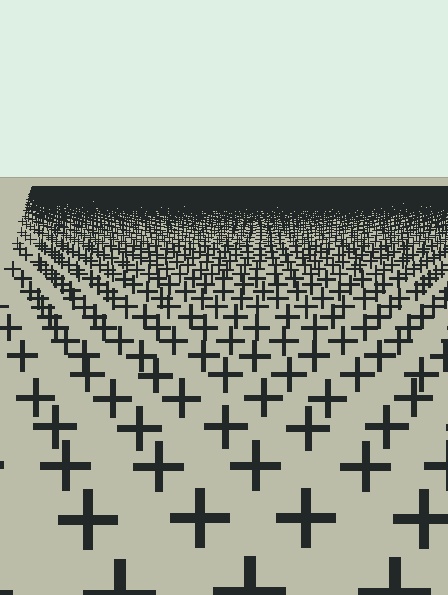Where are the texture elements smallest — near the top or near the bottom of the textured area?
Near the top.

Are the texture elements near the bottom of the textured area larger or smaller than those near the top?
Larger. Near the bottom, elements are closer to the viewer and appear at a bigger on-screen size.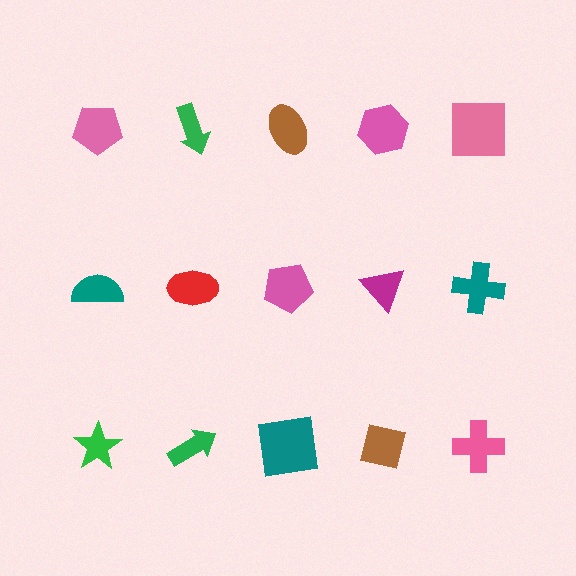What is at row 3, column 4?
A brown square.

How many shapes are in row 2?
5 shapes.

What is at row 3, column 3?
A teal square.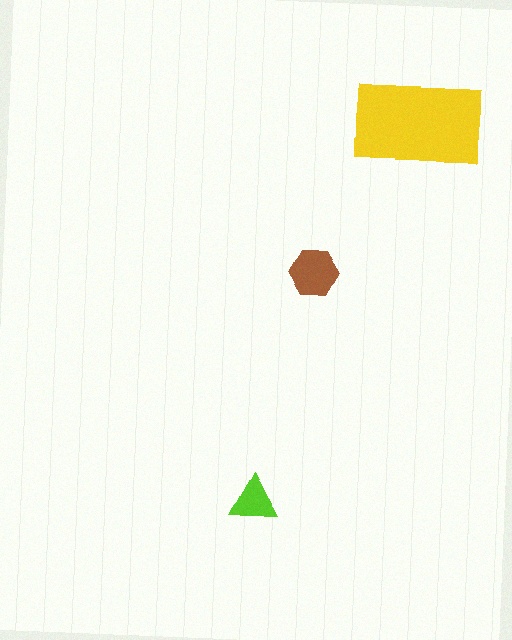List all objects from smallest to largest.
The lime triangle, the brown hexagon, the yellow rectangle.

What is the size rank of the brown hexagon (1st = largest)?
2nd.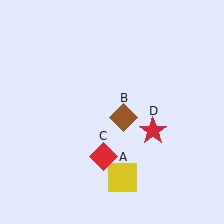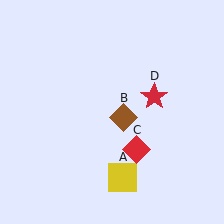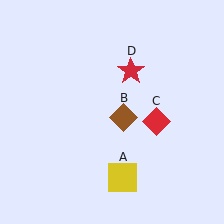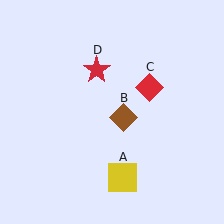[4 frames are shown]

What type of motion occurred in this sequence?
The red diamond (object C), red star (object D) rotated counterclockwise around the center of the scene.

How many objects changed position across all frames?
2 objects changed position: red diamond (object C), red star (object D).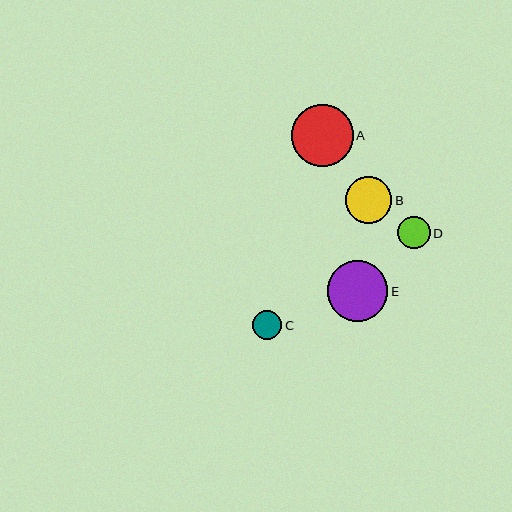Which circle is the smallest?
Circle C is the smallest with a size of approximately 29 pixels.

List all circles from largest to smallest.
From largest to smallest: A, E, B, D, C.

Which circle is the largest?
Circle A is the largest with a size of approximately 62 pixels.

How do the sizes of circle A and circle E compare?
Circle A and circle E are approximately the same size.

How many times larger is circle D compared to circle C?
Circle D is approximately 1.1 times the size of circle C.